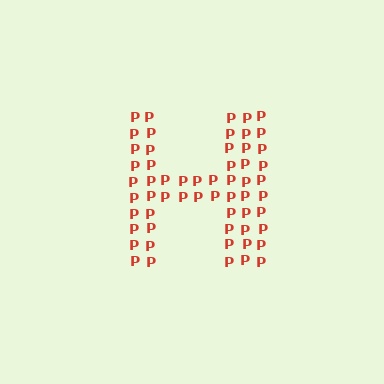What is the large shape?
The large shape is the letter H.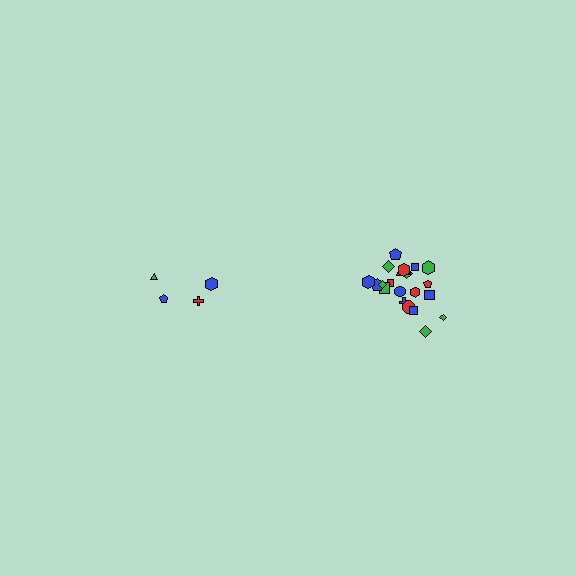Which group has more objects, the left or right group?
The right group.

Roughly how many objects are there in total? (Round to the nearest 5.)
Roughly 25 objects in total.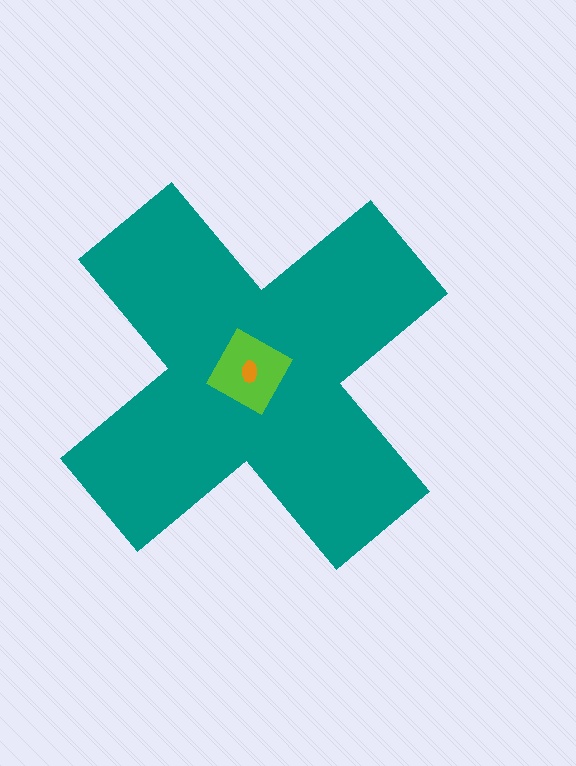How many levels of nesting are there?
3.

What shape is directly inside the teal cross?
The lime diamond.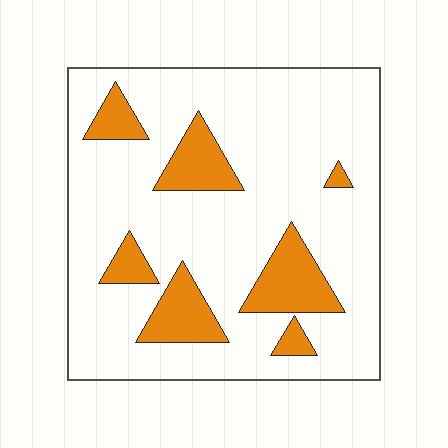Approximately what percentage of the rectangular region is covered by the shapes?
Approximately 20%.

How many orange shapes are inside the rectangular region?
7.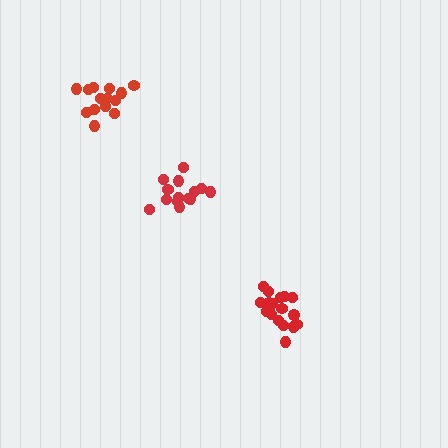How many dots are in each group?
Group 1: 14 dots, Group 2: 14 dots, Group 3: 18 dots (46 total).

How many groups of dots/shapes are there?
There are 3 groups.